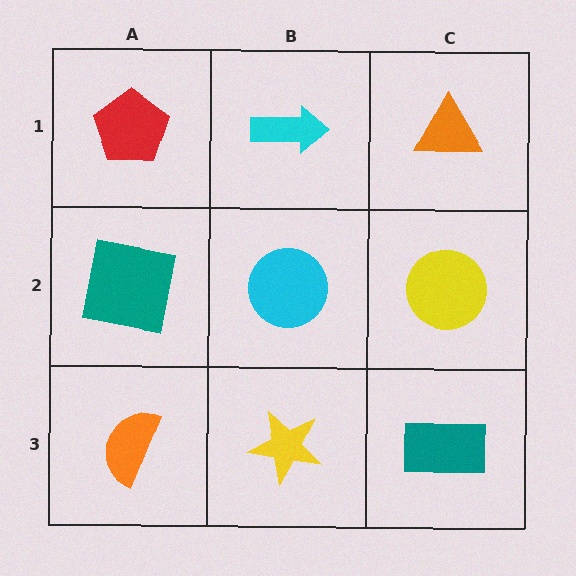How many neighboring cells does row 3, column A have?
2.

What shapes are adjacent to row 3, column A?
A teal square (row 2, column A), a yellow star (row 3, column B).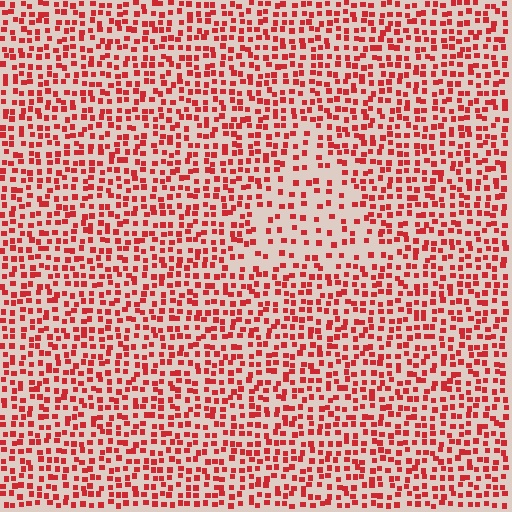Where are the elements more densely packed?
The elements are more densely packed outside the triangle boundary.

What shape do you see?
I see a triangle.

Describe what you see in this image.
The image contains small red elements arranged at two different densities. A triangle-shaped region is visible where the elements are less densely packed than the surrounding area.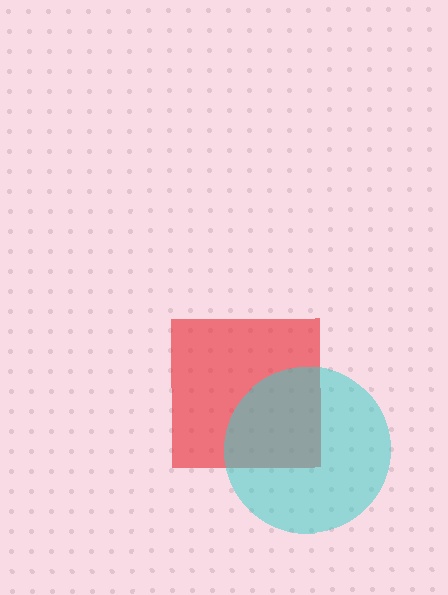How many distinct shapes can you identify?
There are 2 distinct shapes: a red square, a cyan circle.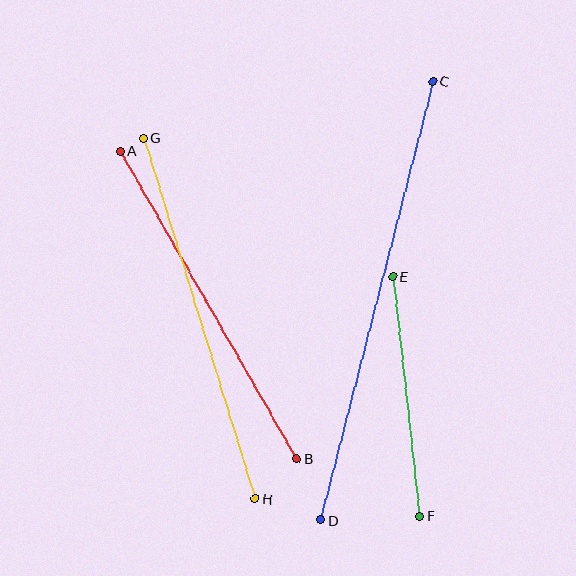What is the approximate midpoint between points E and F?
The midpoint is at approximately (406, 396) pixels.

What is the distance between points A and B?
The distance is approximately 355 pixels.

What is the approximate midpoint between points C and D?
The midpoint is at approximately (377, 301) pixels.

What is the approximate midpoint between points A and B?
The midpoint is at approximately (208, 305) pixels.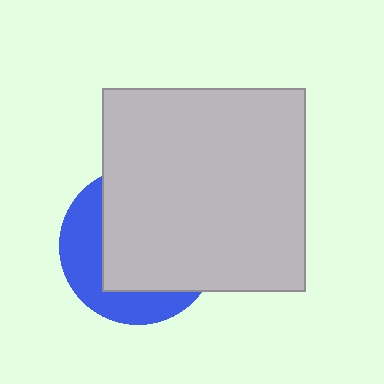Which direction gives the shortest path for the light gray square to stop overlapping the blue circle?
Moving toward the upper-right gives the shortest separation.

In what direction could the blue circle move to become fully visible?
The blue circle could move toward the lower-left. That would shift it out from behind the light gray square entirely.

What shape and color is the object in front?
The object in front is a light gray square.